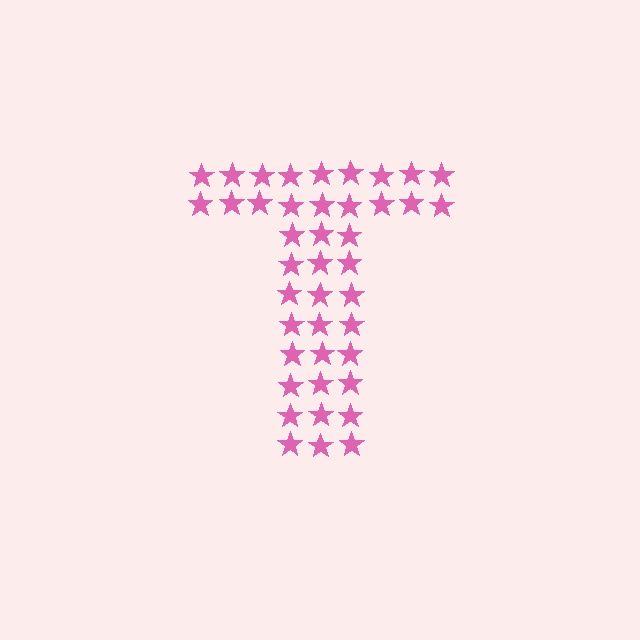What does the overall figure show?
The overall figure shows the letter T.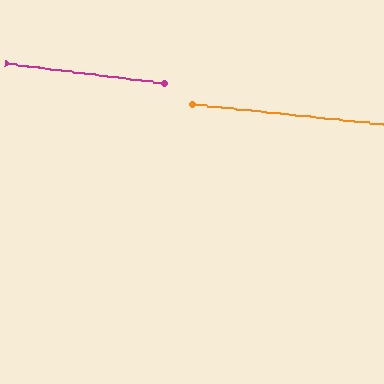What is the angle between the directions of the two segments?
Approximately 1 degree.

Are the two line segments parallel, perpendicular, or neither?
Parallel — their directions differ by only 1.1°.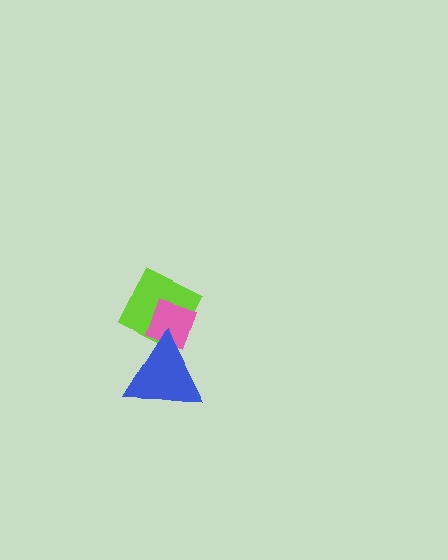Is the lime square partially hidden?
Yes, it is partially covered by another shape.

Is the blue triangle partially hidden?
No, no other shape covers it.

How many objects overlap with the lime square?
2 objects overlap with the lime square.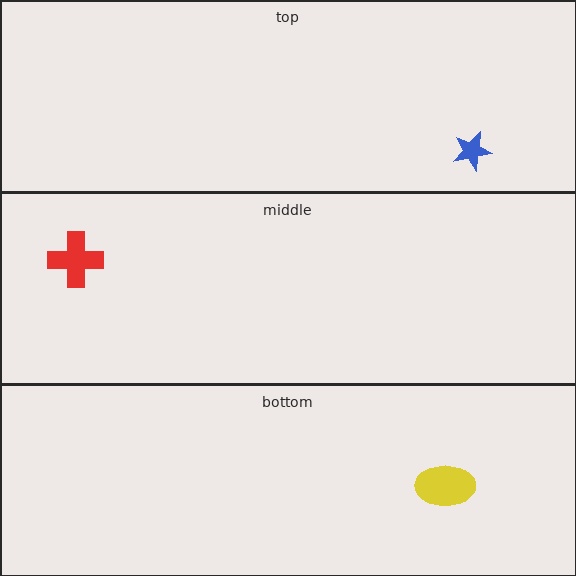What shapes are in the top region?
The blue star.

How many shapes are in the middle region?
1.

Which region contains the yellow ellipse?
The bottom region.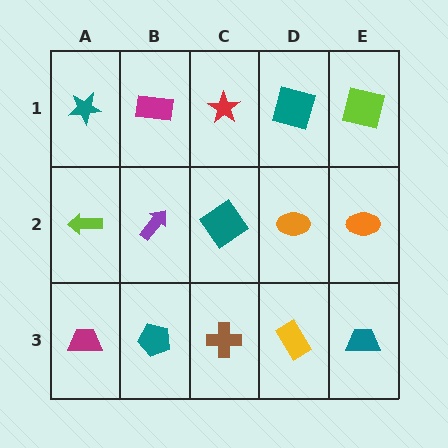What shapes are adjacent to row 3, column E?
An orange ellipse (row 2, column E), a yellow rectangle (row 3, column D).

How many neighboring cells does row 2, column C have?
4.